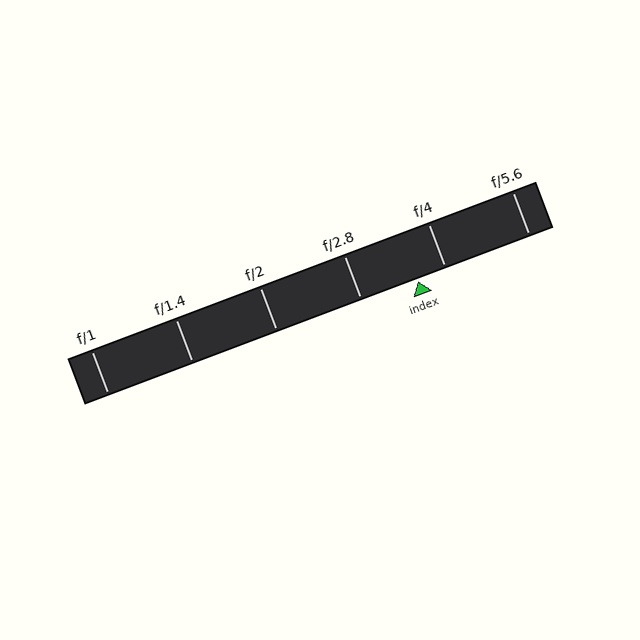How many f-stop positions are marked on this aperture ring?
There are 6 f-stop positions marked.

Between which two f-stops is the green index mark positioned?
The index mark is between f/2.8 and f/4.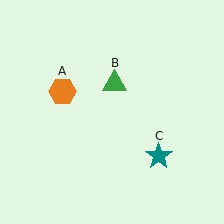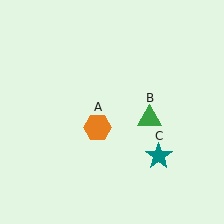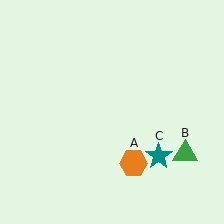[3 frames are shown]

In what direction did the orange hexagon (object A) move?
The orange hexagon (object A) moved down and to the right.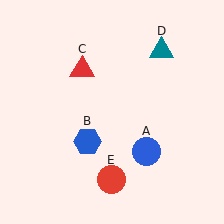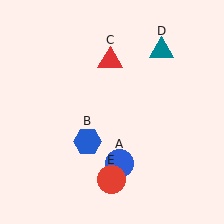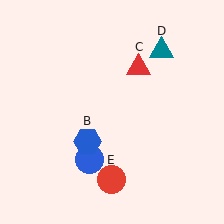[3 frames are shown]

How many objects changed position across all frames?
2 objects changed position: blue circle (object A), red triangle (object C).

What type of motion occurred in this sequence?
The blue circle (object A), red triangle (object C) rotated clockwise around the center of the scene.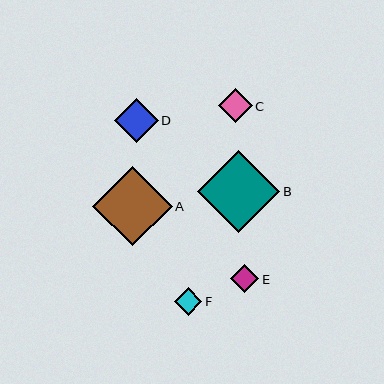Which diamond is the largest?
Diamond B is the largest with a size of approximately 82 pixels.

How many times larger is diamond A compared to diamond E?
Diamond A is approximately 2.8 times the size of diamond E.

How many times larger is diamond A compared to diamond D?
Diamond A is approximately 1.8 times the size of diamond D.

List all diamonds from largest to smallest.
From largest to smallest: B, A, D, C, E, F.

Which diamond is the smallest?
Diamond F is the smallest with a size of approximately 28 pixels.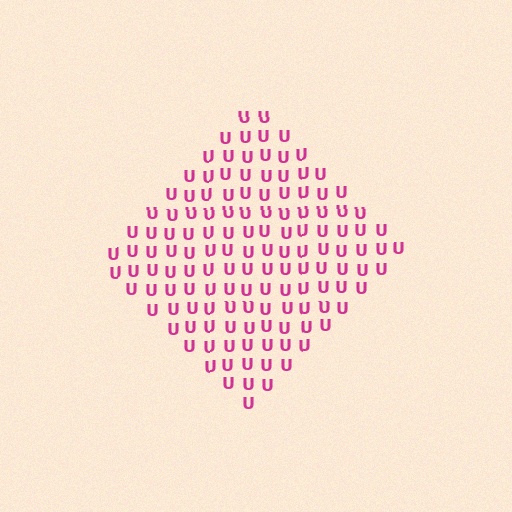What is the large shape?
The large shape is a diamond.